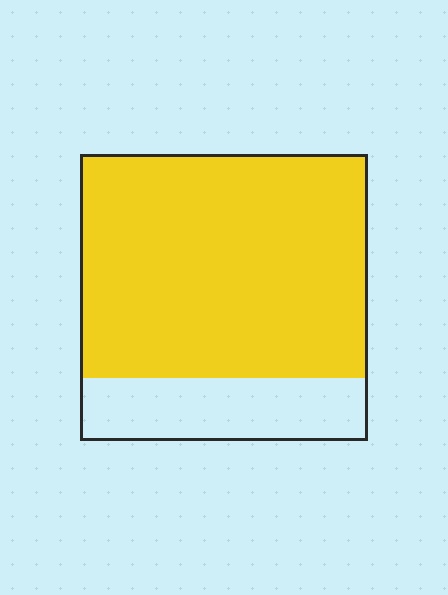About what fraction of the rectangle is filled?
About four fifths (4/5).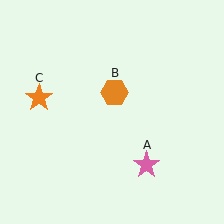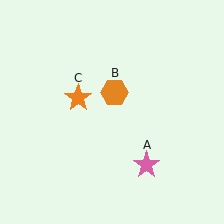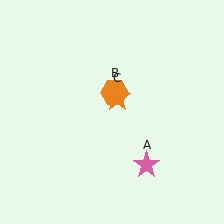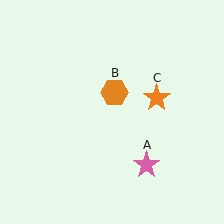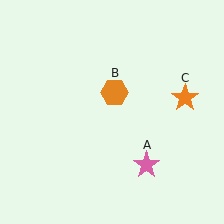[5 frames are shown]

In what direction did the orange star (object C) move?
The orange star (object C) moved right.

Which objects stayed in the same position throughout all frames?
Pink star (object A) and orange hexagon (object B) remained stationary.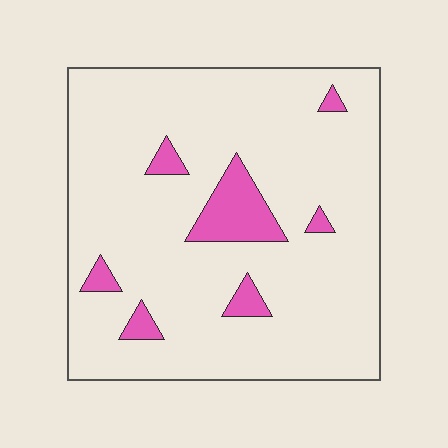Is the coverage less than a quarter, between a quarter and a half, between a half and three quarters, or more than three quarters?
Less than a quarter.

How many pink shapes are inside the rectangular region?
7.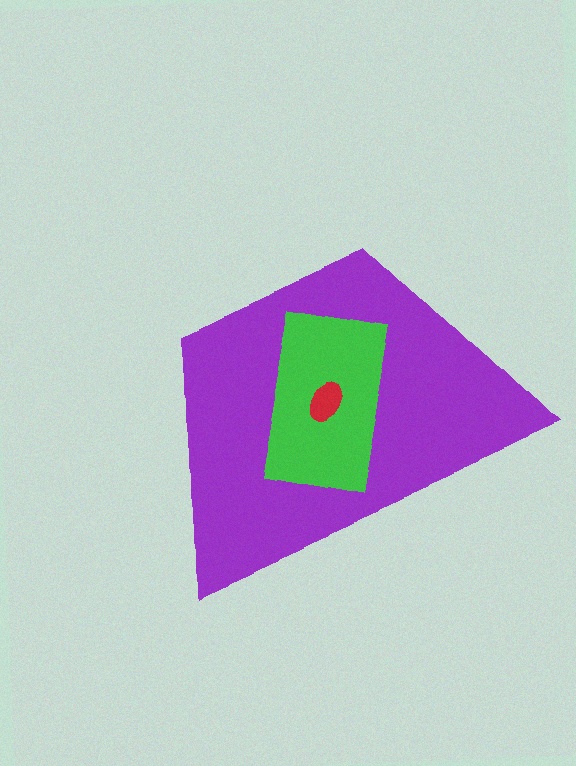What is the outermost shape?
The purple trapezoid.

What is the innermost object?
The red ellipse.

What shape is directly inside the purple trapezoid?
The green rectangle.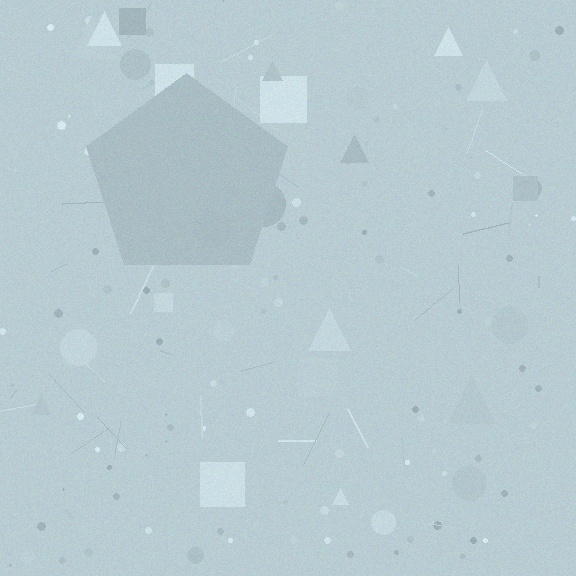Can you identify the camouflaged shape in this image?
The camouflaged shape is a pentagon.